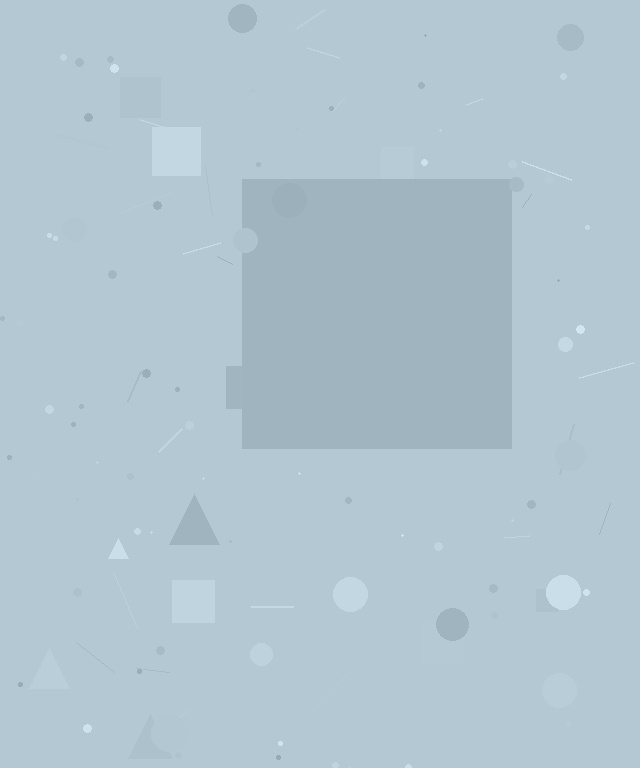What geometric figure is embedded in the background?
A square is embedded in the background.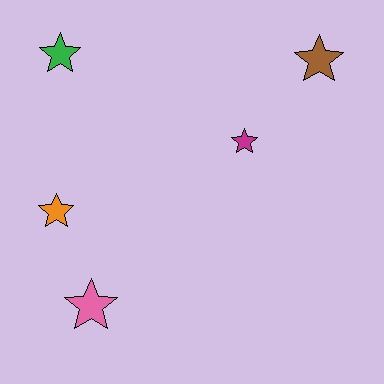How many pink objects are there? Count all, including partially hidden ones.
There is 1 pink object.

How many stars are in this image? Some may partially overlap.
There are 5 stars.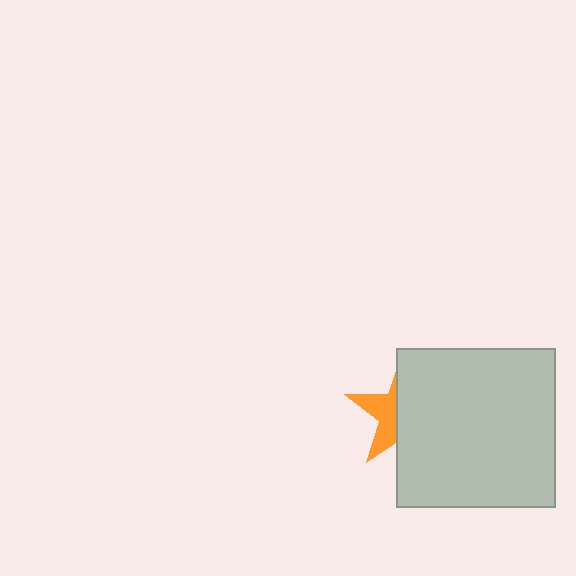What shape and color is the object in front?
The object in front is a light gray square.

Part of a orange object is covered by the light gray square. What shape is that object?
It is a star.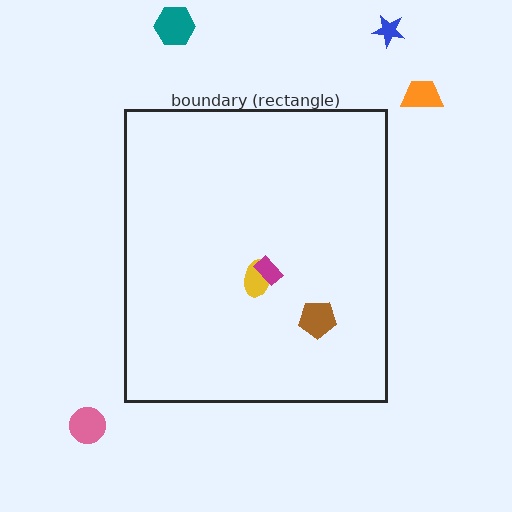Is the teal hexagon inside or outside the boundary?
Outside.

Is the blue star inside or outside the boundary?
Outside.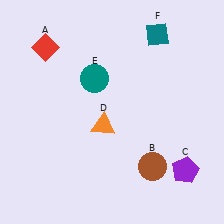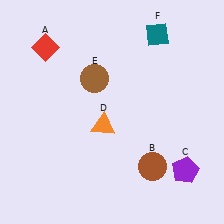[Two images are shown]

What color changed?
The circle (E) changed from teal in Image 1 to brown in Image 2.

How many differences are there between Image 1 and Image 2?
There is 1 difference between the two images.